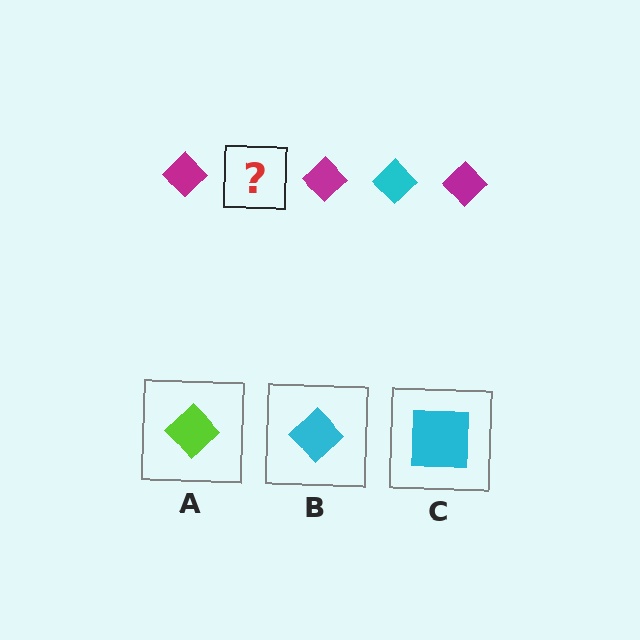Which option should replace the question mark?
Option B.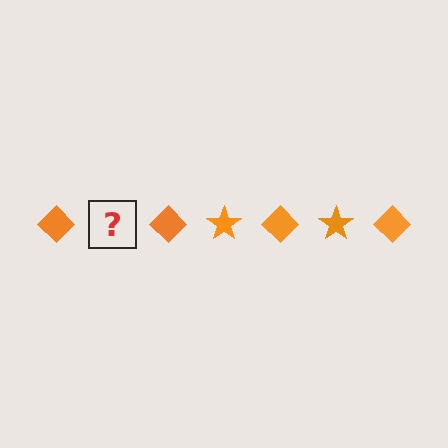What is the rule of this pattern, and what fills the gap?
The rule is that the pattern cycles through diamond, star shapes in orange. The gap should be filled with an orange star.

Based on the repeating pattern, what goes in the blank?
The blank should be an orange star.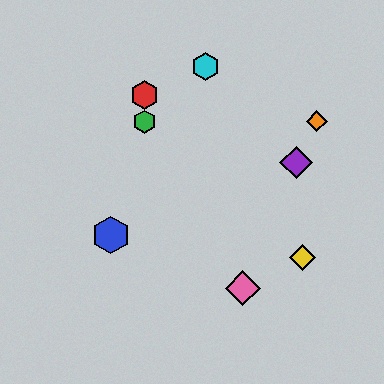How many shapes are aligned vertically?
2 shapes (the red hexagon, the green hexagon) are aligned vertically.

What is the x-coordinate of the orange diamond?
The orange diamond is at x≈317.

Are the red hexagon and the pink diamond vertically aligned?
No, the red hexagon is at x≈145 and the pink diamond is at x≈243.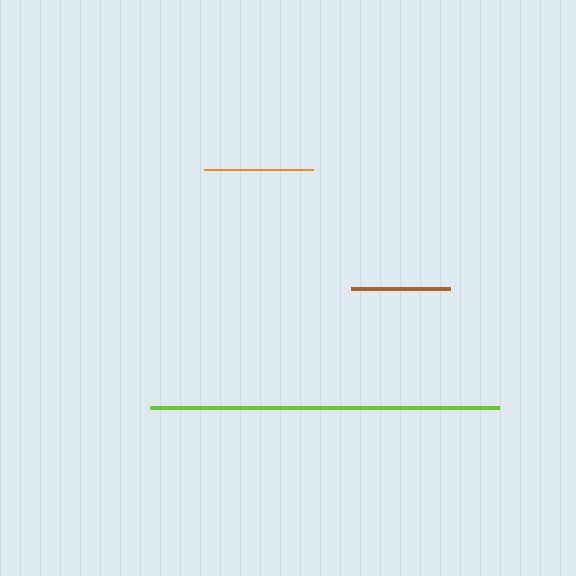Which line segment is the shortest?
The brown line is the shortest at approximately 99 pixels.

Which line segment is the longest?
The lime line is the longest at approximately 349 pixels.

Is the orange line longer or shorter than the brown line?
The orange line is longer than the brown line.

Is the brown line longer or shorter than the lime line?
The lime line is longer than the brown line.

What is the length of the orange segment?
The orange segment is approximately 108 pixels long.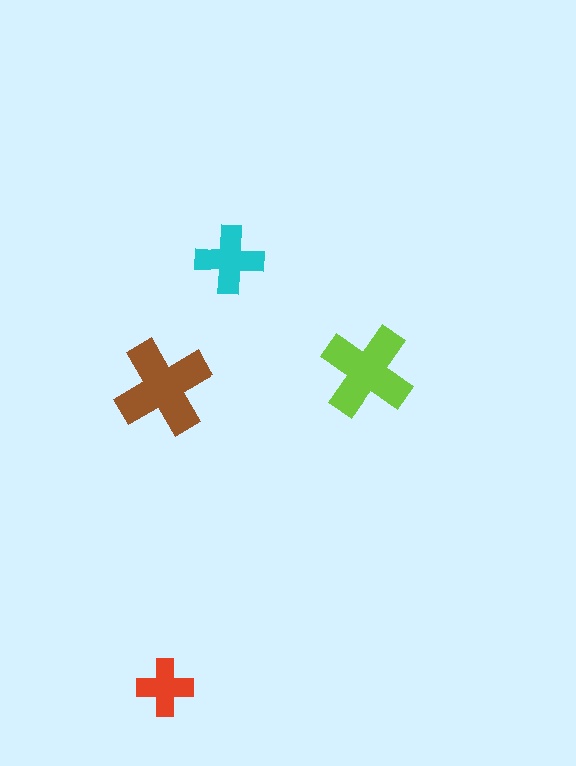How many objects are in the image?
There are 4 objects in the image.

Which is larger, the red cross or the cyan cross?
The cyan one.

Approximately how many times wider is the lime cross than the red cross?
About 1.5 times wider.